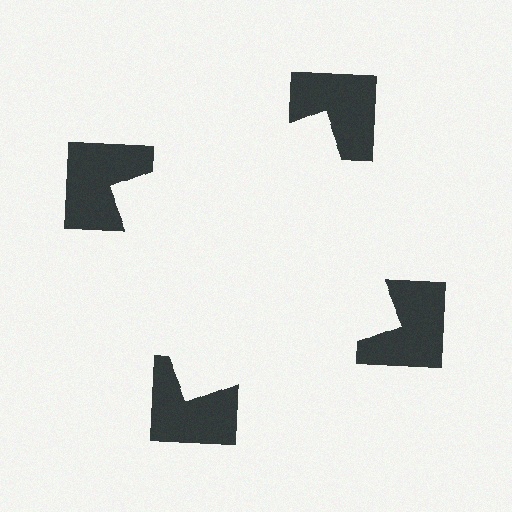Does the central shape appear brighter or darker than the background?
It typically appears slightly brighter than the background, even though no actual brightness change is drawn.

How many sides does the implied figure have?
4 sides.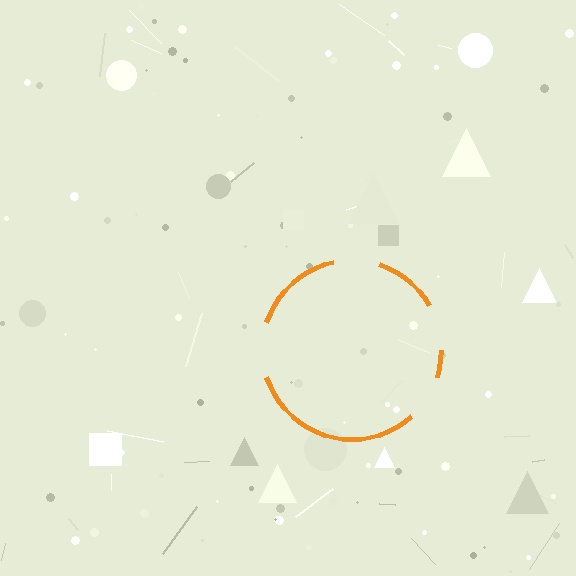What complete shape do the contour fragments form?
The contour fragments form a circle.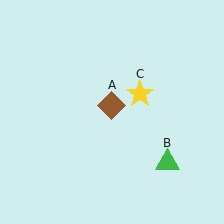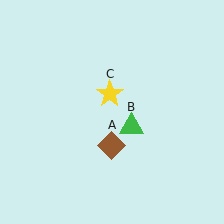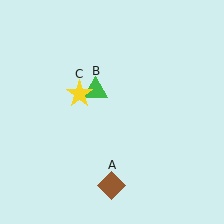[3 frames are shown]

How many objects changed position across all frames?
3 objects changed position: brown diamond (object A), green triangle (object B), yellow star (object C).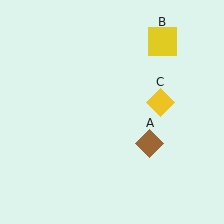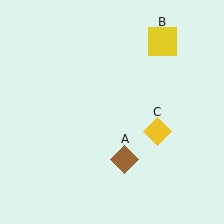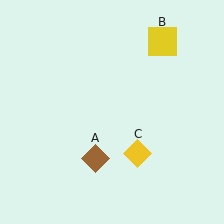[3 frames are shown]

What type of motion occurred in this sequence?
The brown diamond (object A), yellow diamond (object C) rotated clockwise around the center of the scene.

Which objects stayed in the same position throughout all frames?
Yellow square (object B) remained stationary.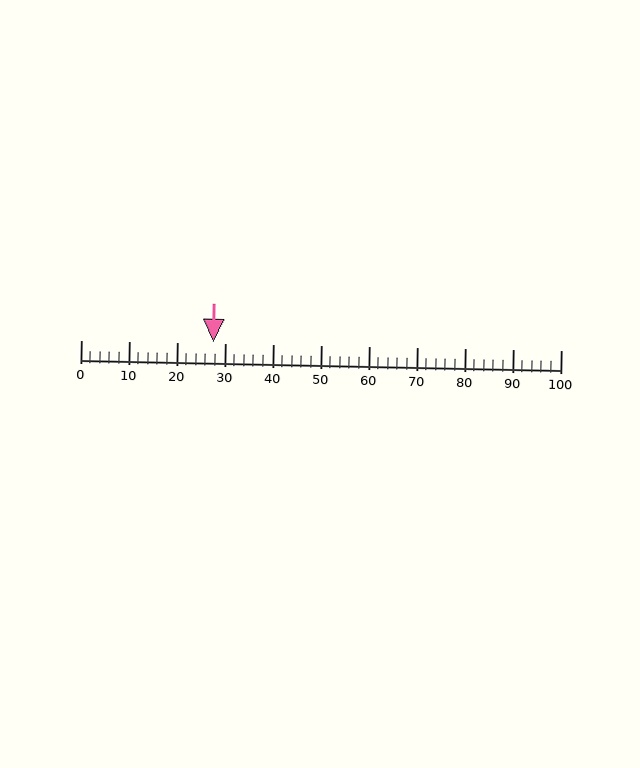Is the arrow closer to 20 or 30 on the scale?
The arrow is closer to 30.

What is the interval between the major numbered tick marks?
The major tick marks are spaced 10 units apart.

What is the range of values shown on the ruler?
The ruler shows values from 0 to 100.